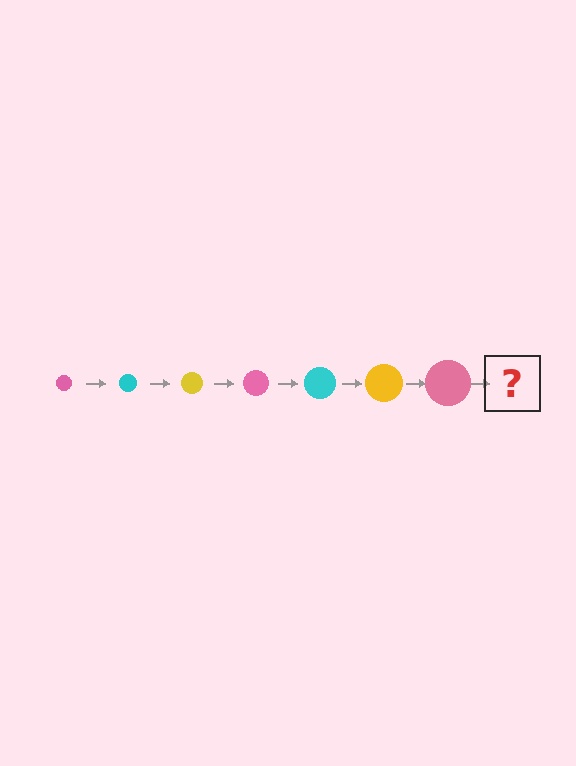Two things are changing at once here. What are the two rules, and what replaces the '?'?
The two rules are that the circle grows larger each step and the color cycles through pink, cyan, and yellow. The '?' should be a cyan circle, larger than the previous one.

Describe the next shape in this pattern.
It should be a cyan circle, larger than the previous one.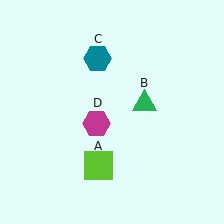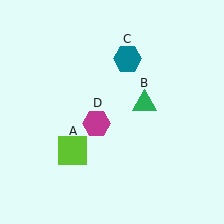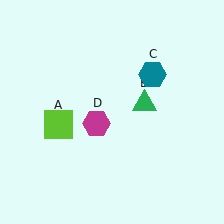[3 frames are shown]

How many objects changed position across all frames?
2 objects changed position: lime square (object A), teal hexagon (object C).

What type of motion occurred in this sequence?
The lime square (object A), teal hexagon (object C) rotated clockwise around the center of the scene.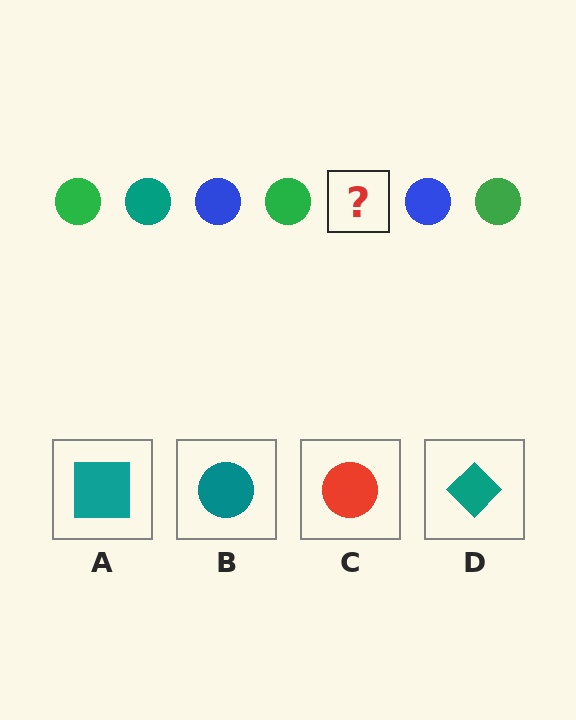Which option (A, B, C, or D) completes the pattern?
B.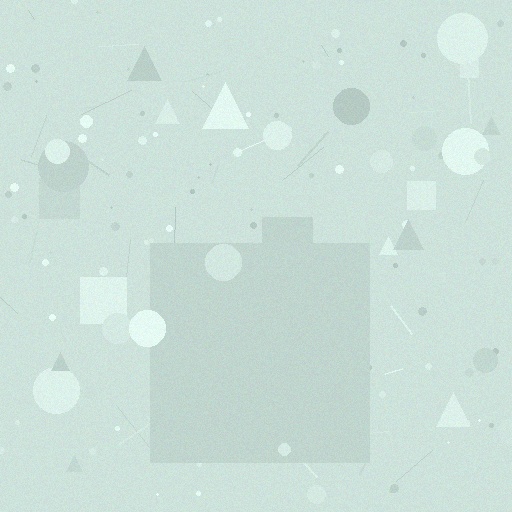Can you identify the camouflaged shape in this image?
The camouflaged shape is a square.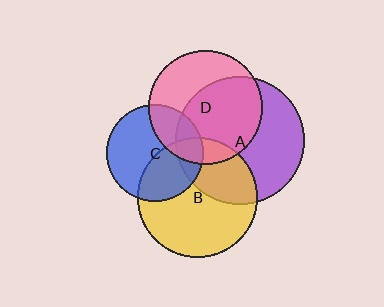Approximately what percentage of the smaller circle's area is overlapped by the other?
Approximately 15%.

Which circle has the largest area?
Circle A (purple).